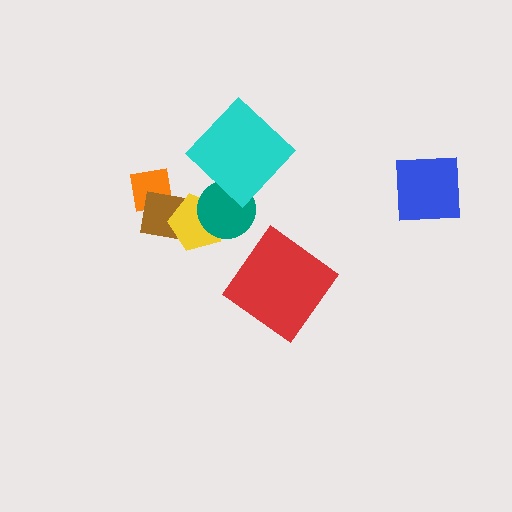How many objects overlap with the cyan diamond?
1 object overlaps with the cyan diamond.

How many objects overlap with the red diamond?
0 objects overlap with the red diamond.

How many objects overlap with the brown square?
2 objects overlap with the brown square.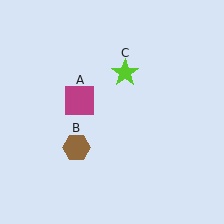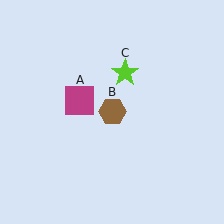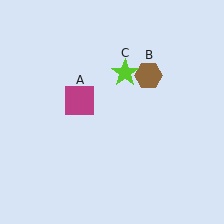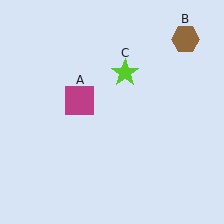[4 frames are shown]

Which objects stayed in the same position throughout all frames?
Magenta square (object A) and lime star (object C) remained stationary.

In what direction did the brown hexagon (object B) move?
The brown hexagon (object B) moved up and to the right.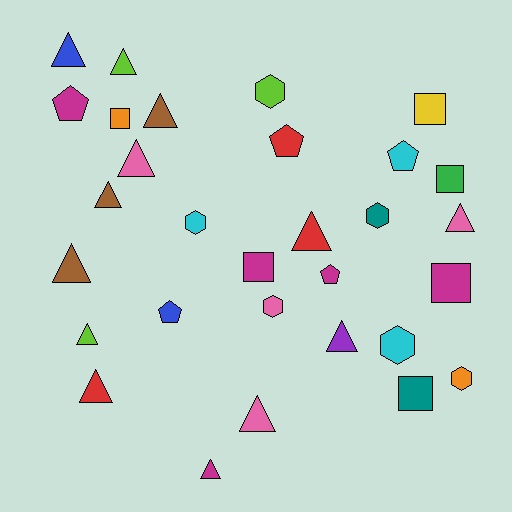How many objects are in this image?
There are 30 objects.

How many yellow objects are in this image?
There is 1 yellow object.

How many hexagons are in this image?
There are 6 hexagons.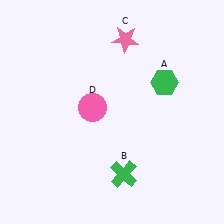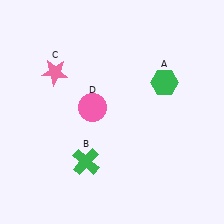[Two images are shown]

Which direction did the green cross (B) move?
The green cross (B) moved left.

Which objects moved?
The objects that moved are: the green cross (B), the pink star (C).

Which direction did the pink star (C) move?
The pink star (C) moved left.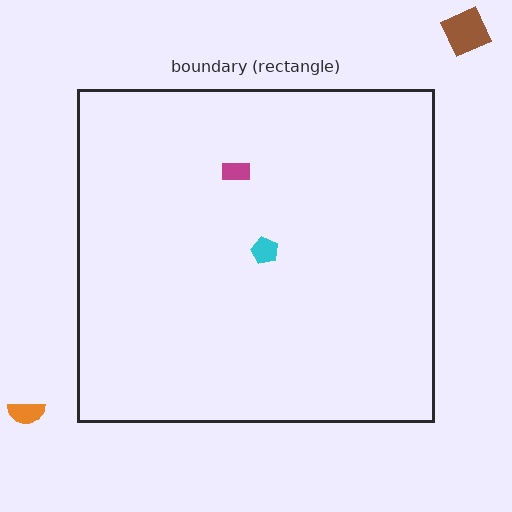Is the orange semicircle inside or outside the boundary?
Outside.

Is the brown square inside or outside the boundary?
Outside.